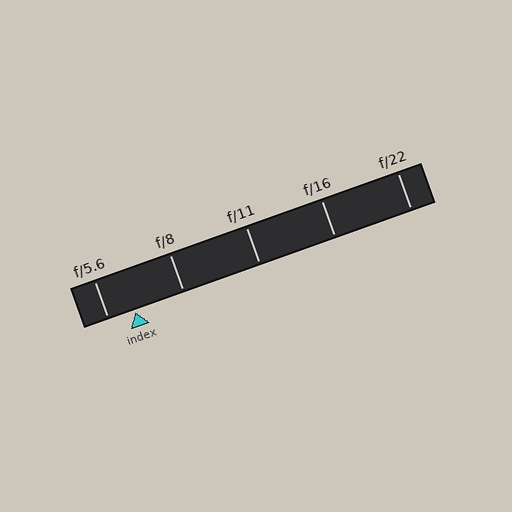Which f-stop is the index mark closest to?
The index mark is closest to f/5.6.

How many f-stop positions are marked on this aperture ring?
There are 5 f-stop positions marked.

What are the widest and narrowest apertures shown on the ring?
The widest aperture shown is f/5.6 and the narrowest is f/22.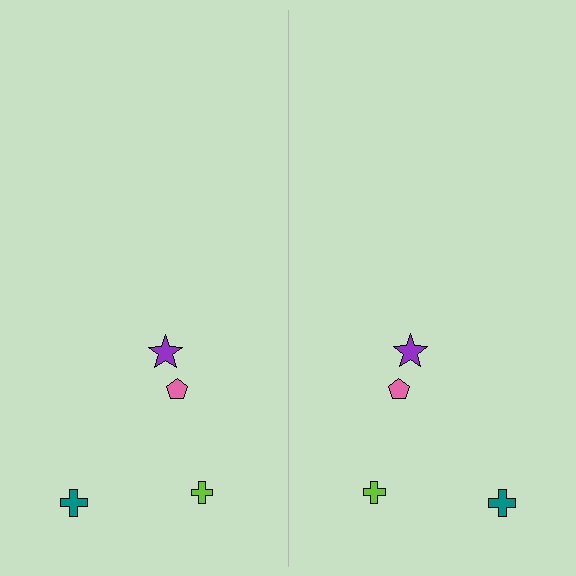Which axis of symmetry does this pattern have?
The pattern has a vertical axis of symmetry running through the center of the image.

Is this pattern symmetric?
Yes, this pattern has bilateral (reflection) symmetry.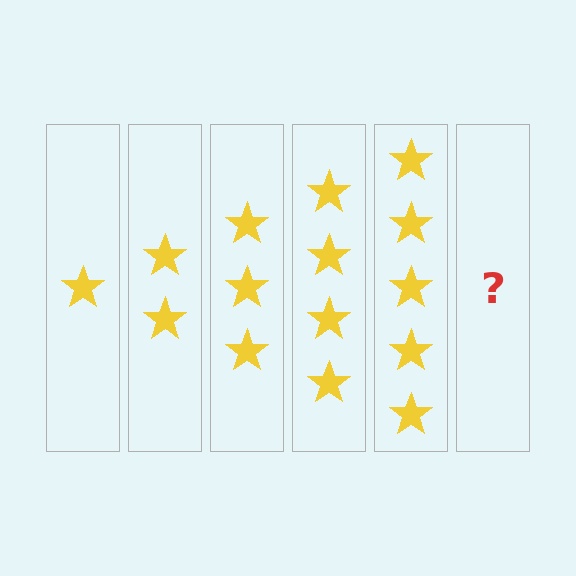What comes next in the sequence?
The next element should be 6 stars.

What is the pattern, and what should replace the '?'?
The pattern is that each step adds one more star. The '?' should be 6 stars.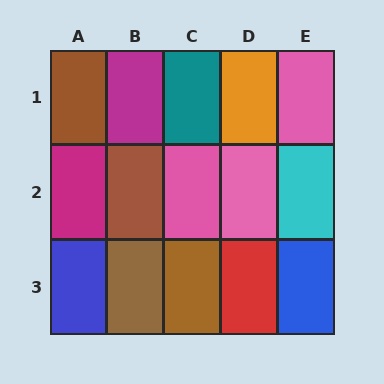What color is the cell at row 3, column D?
Red.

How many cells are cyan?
1 cell is cyan.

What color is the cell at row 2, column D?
Pink.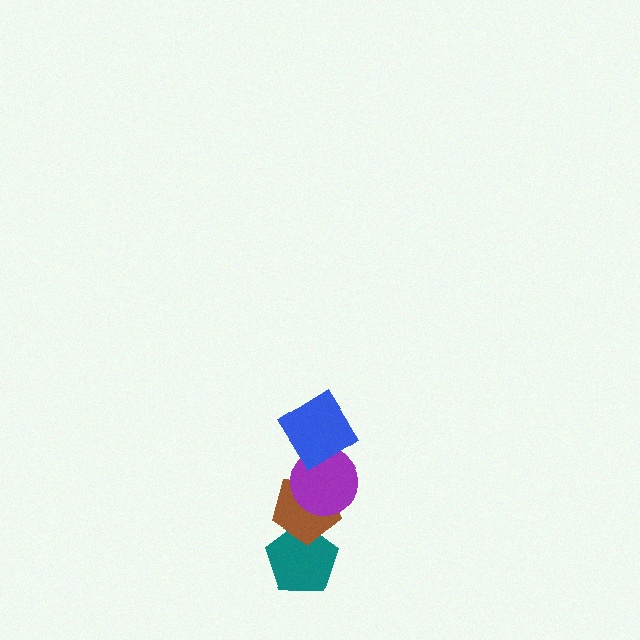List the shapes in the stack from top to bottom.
From top to bottom: the blue diamond, the purple circle, the brown pentagon, the teal pentagon.